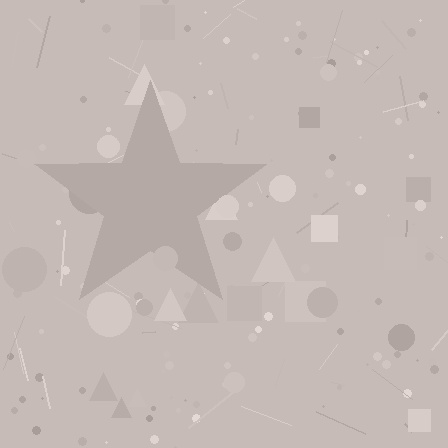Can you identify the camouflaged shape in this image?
The camouflaged shape is a star.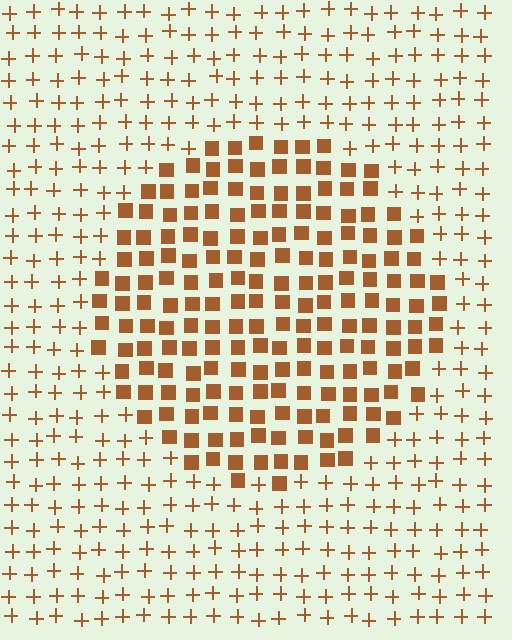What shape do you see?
I see a circle.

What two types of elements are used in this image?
The image uses squares inside the circle region and plus signs outside it.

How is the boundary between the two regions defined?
The boundary is defined by a change in element shape: squares inside vs. plus signs outside. All elements share the same color and spacing.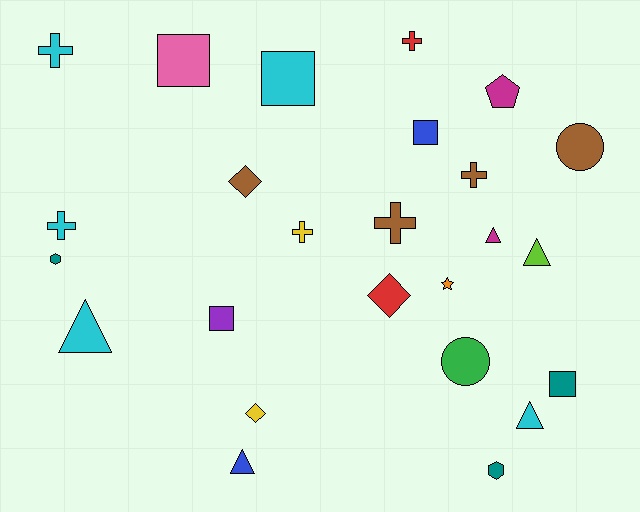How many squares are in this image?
There are 5 squares.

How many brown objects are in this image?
There are 4 brown objects.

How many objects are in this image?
There are 25 objects.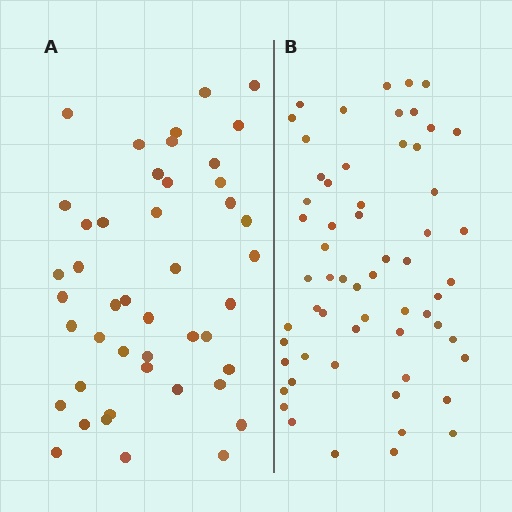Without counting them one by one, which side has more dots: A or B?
Region B (the right region) has more dots.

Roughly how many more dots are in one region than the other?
Region B has approximately 15 more dots than region A.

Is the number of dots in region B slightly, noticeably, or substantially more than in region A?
Region B has noticeably more, but not dramatically so. The ratio is roughly 1.3 to 1.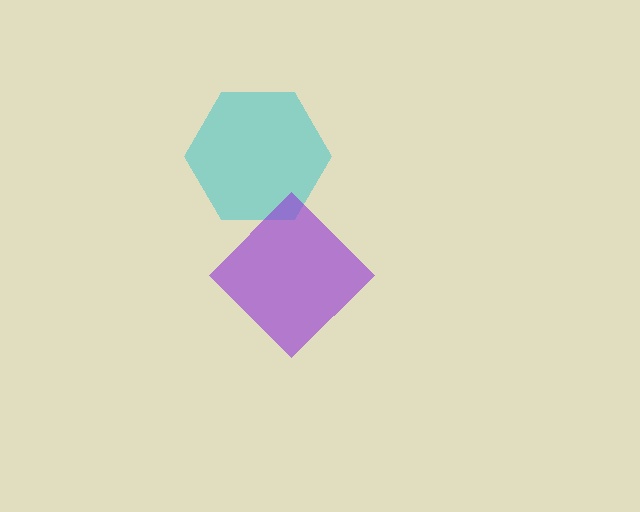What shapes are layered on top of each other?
The layered shapes are: a cyan hexagon, a purple diamond.